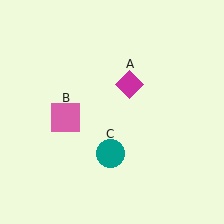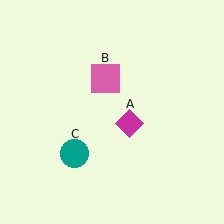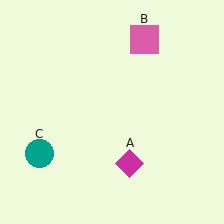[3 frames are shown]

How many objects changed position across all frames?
3 objects changed position: magenta diamond (object A), pink square (object B), teal circle (object C).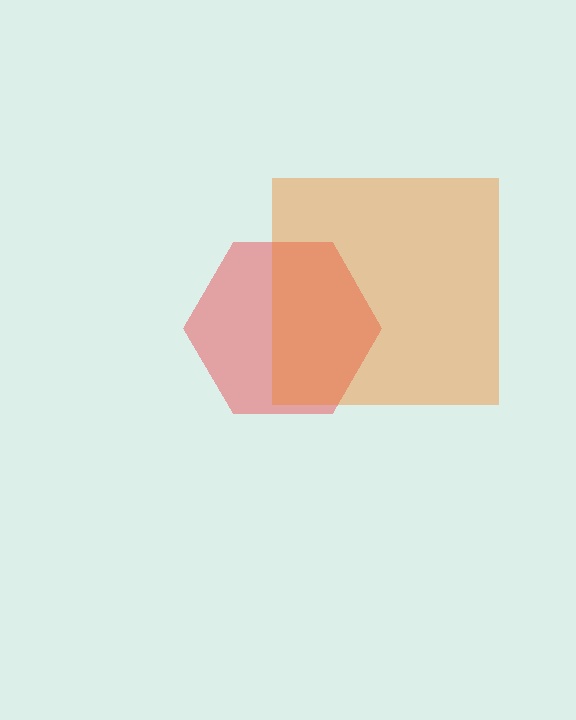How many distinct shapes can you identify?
There are 2 distinct shapes: a red hexagon, an orange square.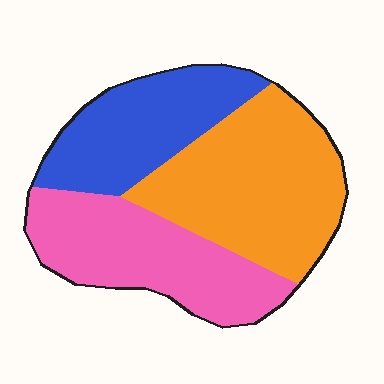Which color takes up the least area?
Blue, at roughly 25%.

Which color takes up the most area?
Orange, at roughly 40%.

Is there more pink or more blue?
Pink.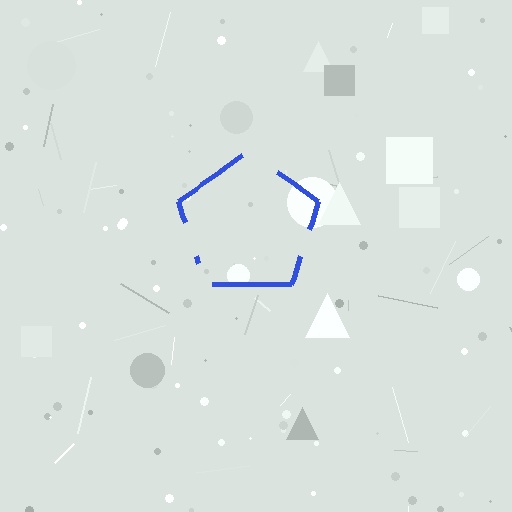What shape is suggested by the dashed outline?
The dashed outline suggests a pentagon.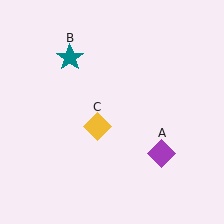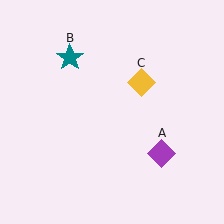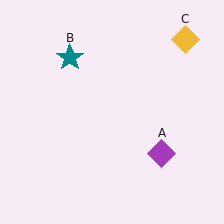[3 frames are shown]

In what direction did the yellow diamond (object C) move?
The yellow diamond (object C) moved up and to the right.